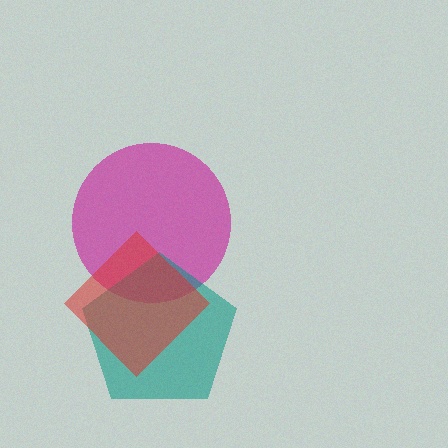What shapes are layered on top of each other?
The layered shapes are: a magenta circle, a teal pentagon, a red diamond.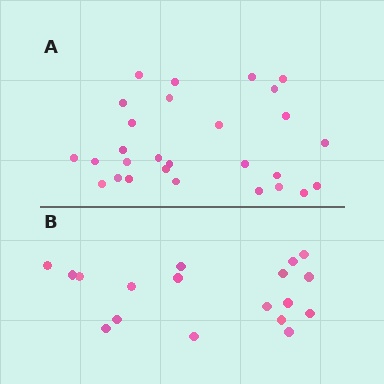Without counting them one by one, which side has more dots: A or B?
Region A (the top region) has more dots.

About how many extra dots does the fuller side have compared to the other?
Region A has roughly 10 or so more dots than region B.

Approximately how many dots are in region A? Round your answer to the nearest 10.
About 30 dots. (The exact count is 28, which rounds to 30.)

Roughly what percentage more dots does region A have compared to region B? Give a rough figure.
About 55% more.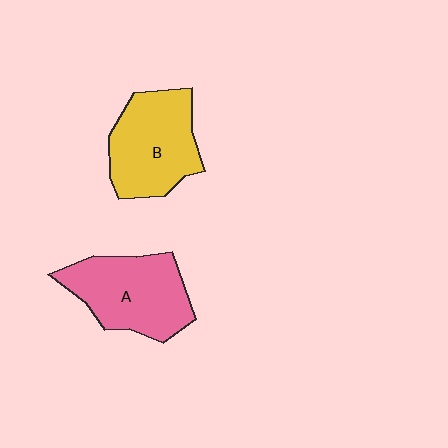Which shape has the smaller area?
Shape B (yellow).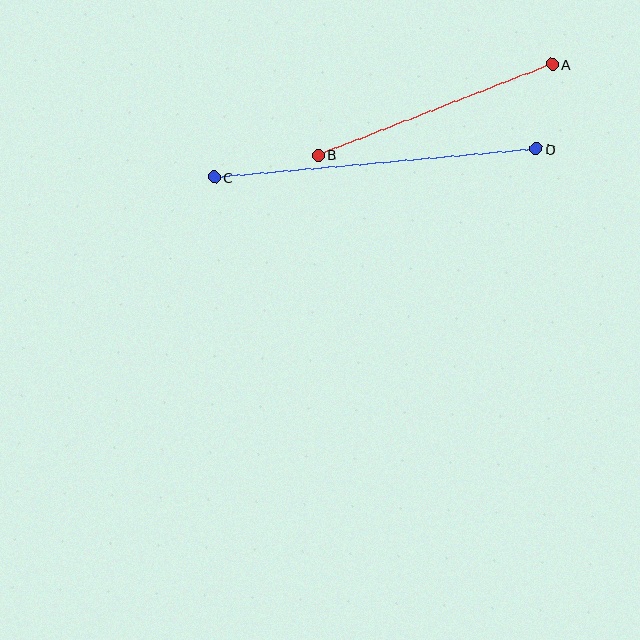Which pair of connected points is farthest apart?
Points C and D are farthest apart.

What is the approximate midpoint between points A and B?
The midpoint is at approximately (435, 110) pixels.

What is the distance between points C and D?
The distance is approximately 323 pixels.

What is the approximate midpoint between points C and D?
The midpoint is at approximately (375, 163) pixels.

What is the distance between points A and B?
The distance is approximately 251 pixels.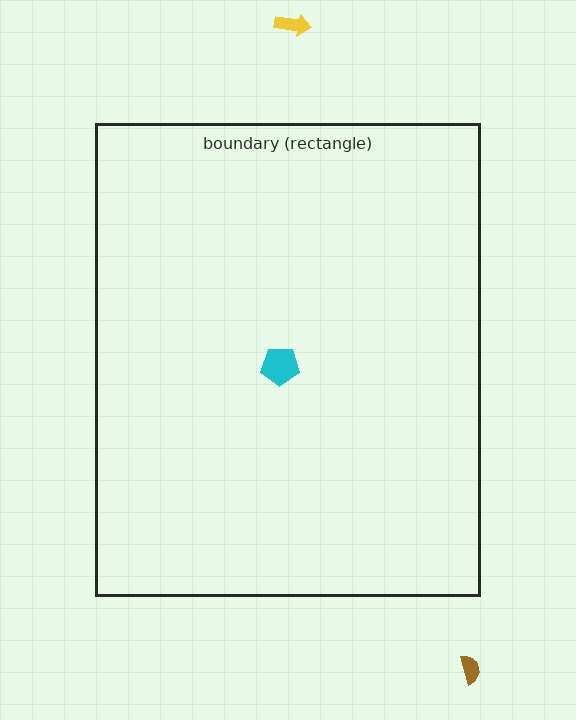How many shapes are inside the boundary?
1 inside, 2 outside.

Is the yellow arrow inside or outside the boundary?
Outside.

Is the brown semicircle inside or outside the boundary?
Outside.